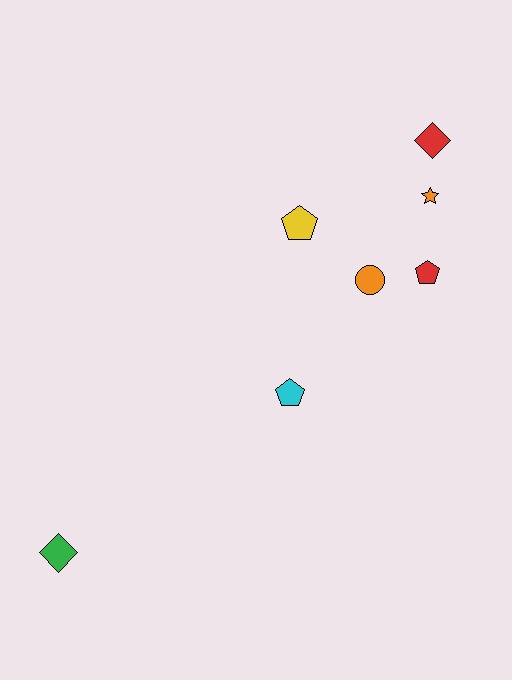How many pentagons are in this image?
There are 3 pentagons.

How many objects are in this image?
There are 7 objects.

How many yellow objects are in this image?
There is 1 yellow object.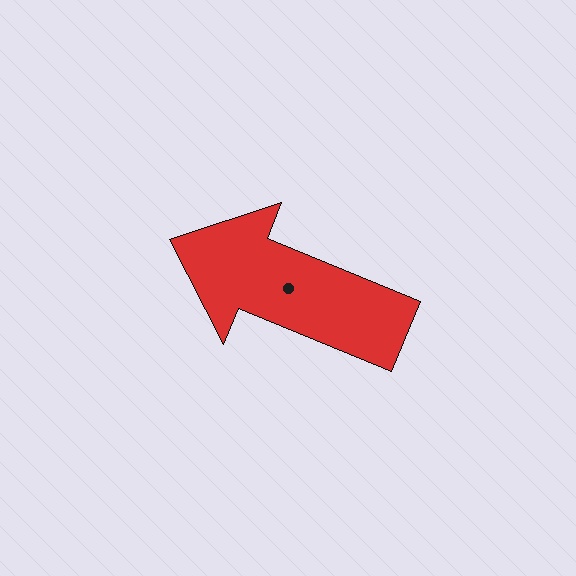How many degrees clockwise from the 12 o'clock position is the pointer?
Approximately 292 degrees.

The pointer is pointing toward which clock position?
Roughly 10 o'clock.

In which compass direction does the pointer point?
West.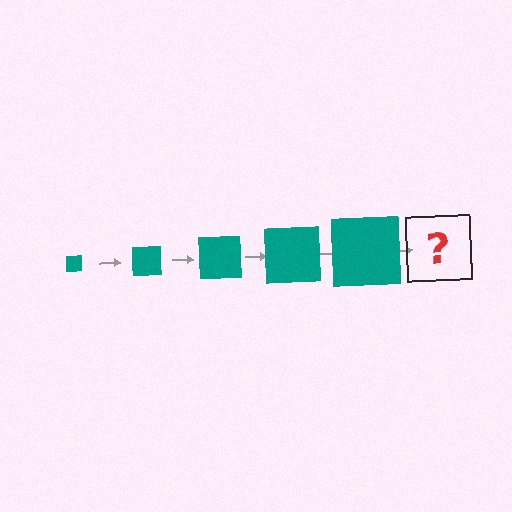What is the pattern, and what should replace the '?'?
The pattern is that the square gets progressively larger each step. The '?' should be a teal square, larger than the previous one.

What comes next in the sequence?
The next element should be a teal square, larger than the previous one.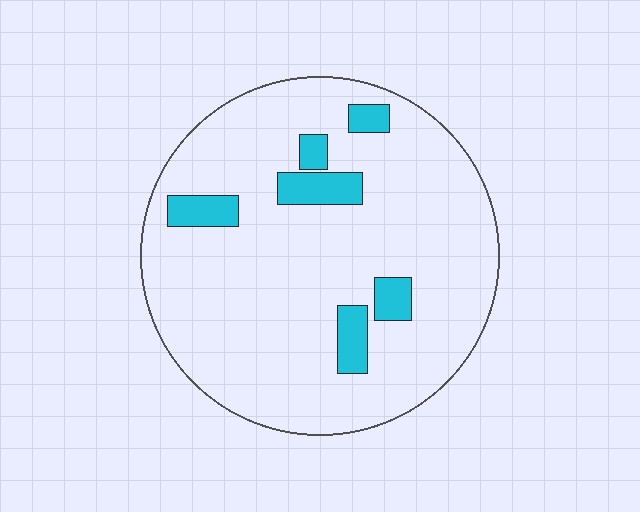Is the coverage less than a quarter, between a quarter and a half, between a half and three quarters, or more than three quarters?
Less than a quarter.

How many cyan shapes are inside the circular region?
6.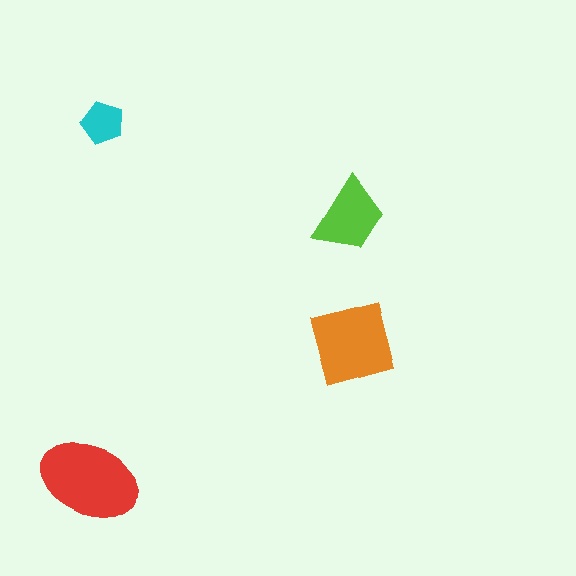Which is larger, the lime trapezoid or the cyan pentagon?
The lime trapezoid.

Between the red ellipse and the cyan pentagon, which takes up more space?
The red ellipse.